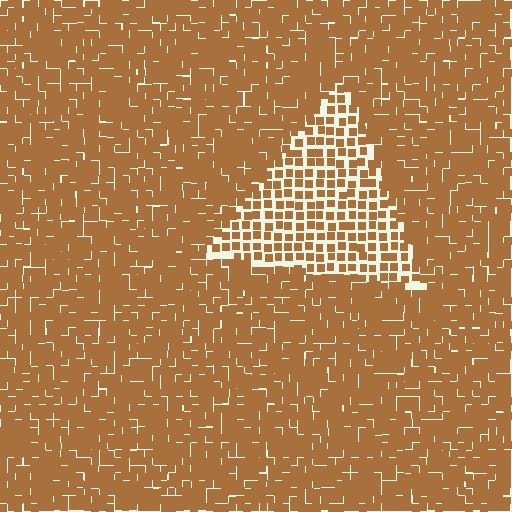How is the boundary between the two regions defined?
The boundary is defined by a change in element density (approximately 1.9x ratio). All elements are the same color, size, and shape.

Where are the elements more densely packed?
The elements are more densely packed outside the triangle boundary.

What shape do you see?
I see a triangle.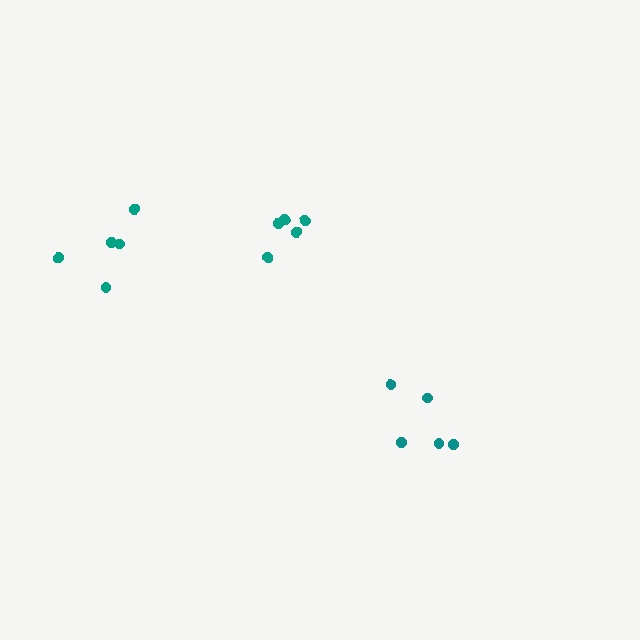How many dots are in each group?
Group 1: 5 dots, Group 2: 5 dots, Group 3: 5 dots (15 total).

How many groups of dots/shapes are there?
There are 3 groups.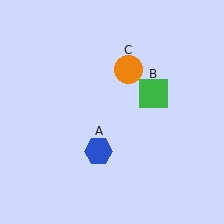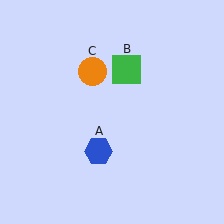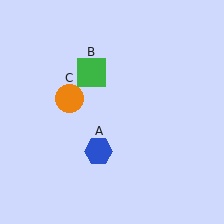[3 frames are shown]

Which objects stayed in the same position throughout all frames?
Blue hexagon (object A) remained stationary.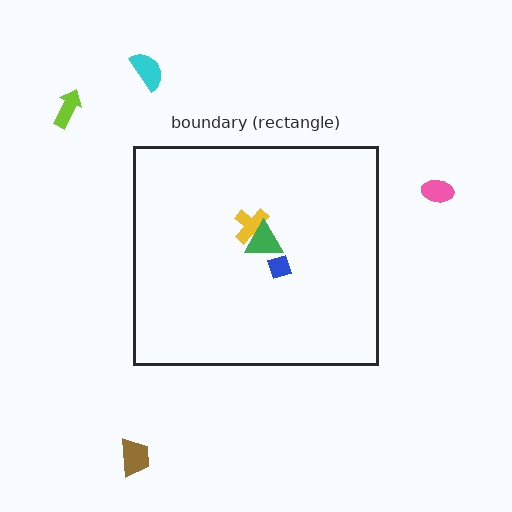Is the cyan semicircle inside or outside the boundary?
Outside.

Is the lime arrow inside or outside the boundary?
Outside.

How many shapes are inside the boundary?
3 inside, 4 outside.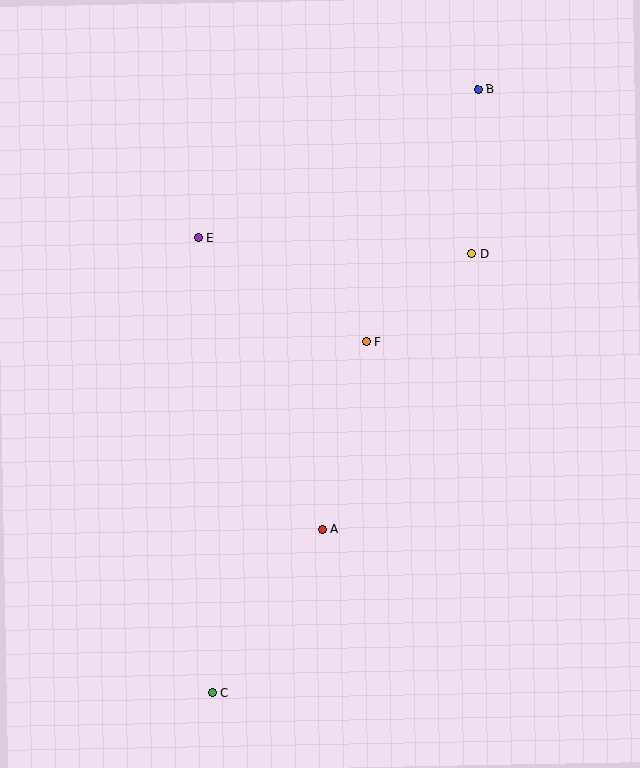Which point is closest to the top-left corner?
Point E is closest to the top-left corner.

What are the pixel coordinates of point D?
Point D is at (472, 254).